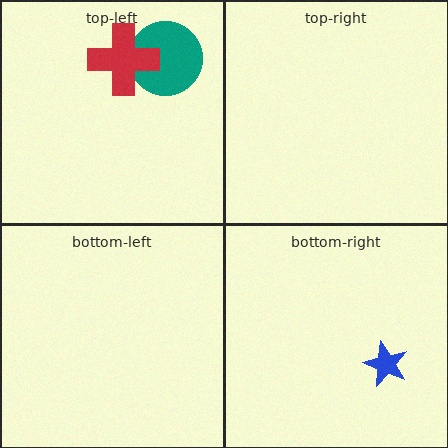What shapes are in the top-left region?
The teal circle, the red cross.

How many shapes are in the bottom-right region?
1.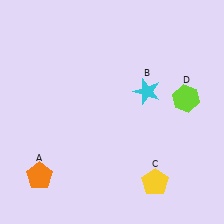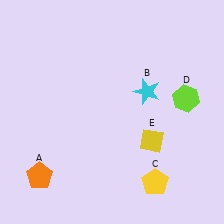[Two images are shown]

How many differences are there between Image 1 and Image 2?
There is 1 difference between the two images.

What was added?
A yellow diamond (E) was added in Image 2.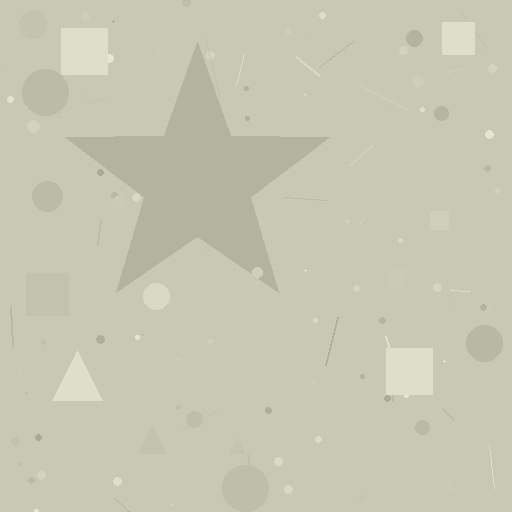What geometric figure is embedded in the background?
A star is embedded in the background.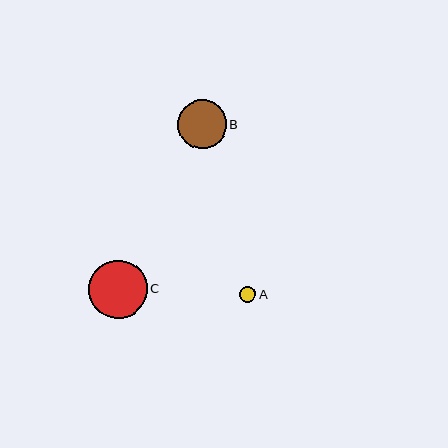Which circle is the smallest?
Circle A is the smallest with a size of approximately 16 pixels.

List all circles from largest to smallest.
From largest to smallest: C, B, A.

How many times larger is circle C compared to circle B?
Circle C is approximately 1.2 times the size of circle B.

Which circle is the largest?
Circle C is the largest with a size of approximately 58 pixels.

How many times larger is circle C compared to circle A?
Circle C is approximately 3.5 times the size of circle A.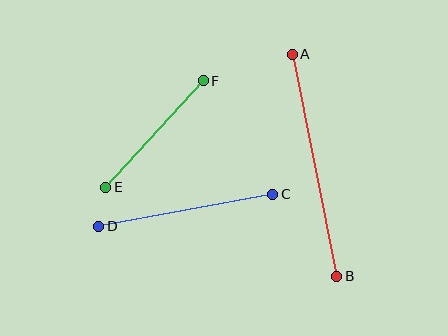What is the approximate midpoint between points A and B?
The midpoint is at approximately (315, 165) pixels.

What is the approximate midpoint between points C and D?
The midpoint is at approximately (186, 210) pixels.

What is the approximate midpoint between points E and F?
The midpoint is at approximately (154, 134) pixels.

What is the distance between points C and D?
The distance is approximately 177 pixels.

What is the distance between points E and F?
The distance is approximately 144 pixels.